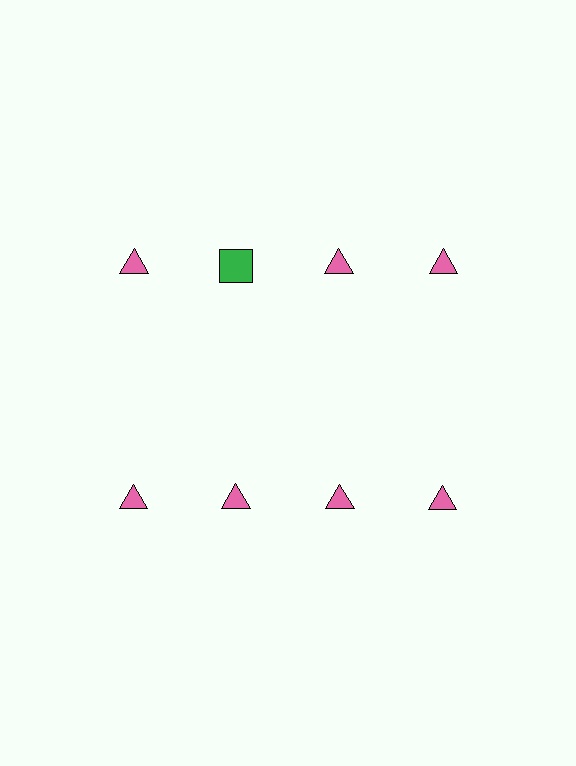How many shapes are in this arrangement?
There are 8 shapes arranged in a grid pattern.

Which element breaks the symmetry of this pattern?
The green square in the top row, second from left column breaks the symmetry. All other shapes are pink triangles.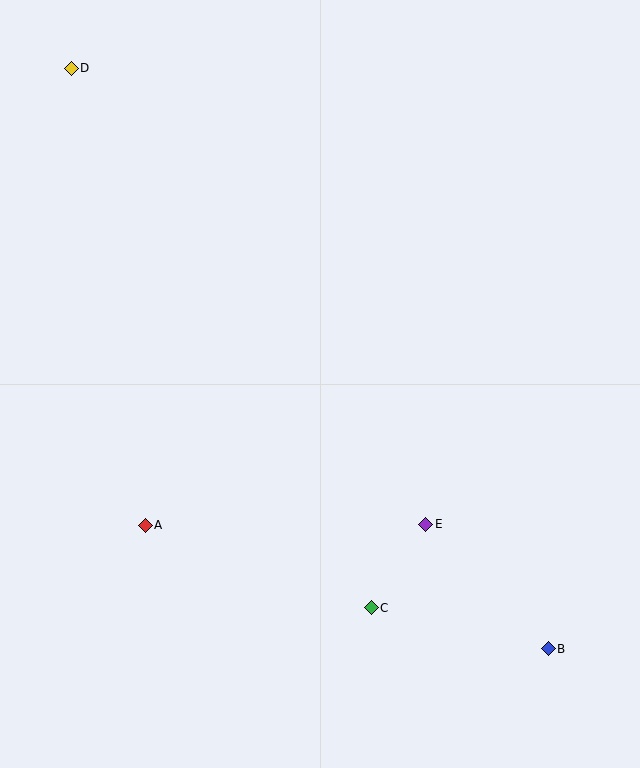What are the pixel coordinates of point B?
Point B is at (548, 649).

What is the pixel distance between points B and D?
The distance between B and D is 751 pixels.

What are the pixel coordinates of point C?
Point C is at (371, 608).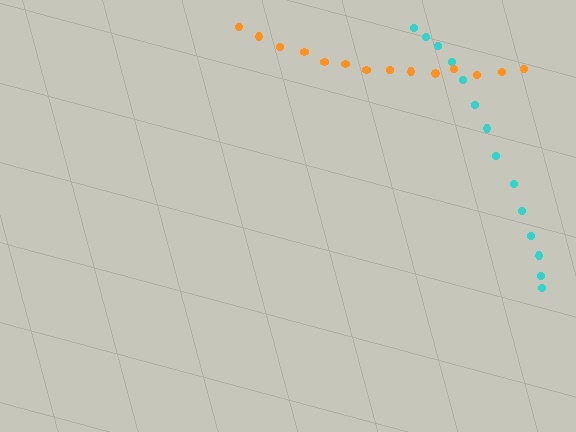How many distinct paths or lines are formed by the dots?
There are 2 distinct paths.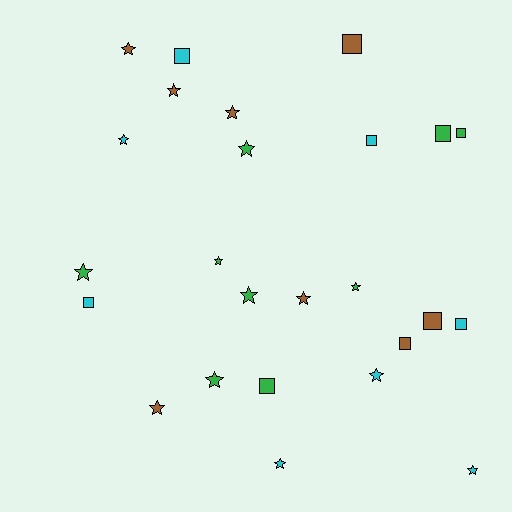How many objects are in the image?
There are 25 objects.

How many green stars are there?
There are 6 green stars.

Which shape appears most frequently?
Star, with 15 objects.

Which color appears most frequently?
Green, with 9 objects.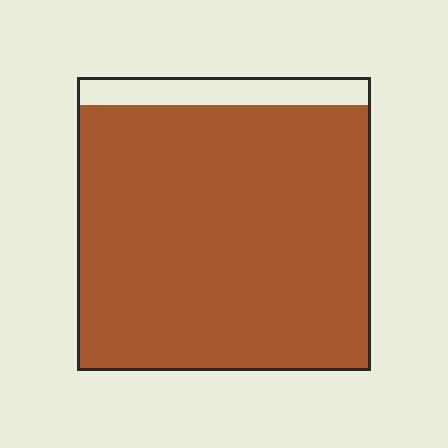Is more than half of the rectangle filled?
Yes.